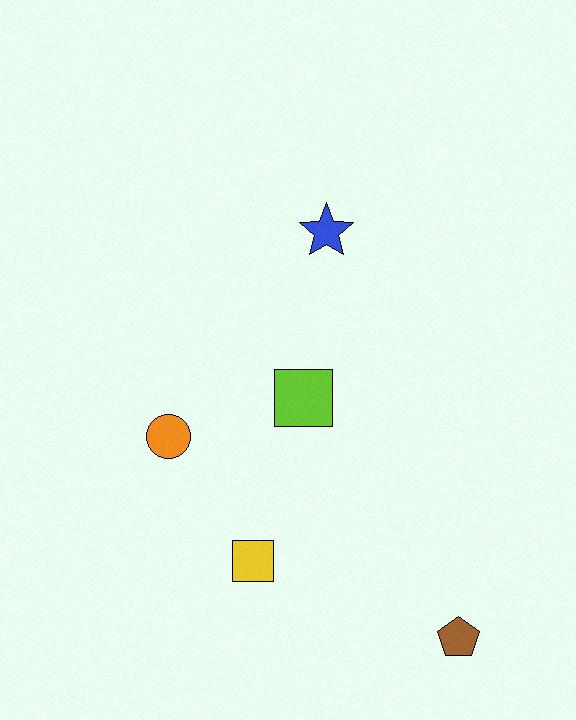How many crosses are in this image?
There are no crosses.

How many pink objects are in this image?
There are no pink objects.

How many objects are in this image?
There are 5 objects.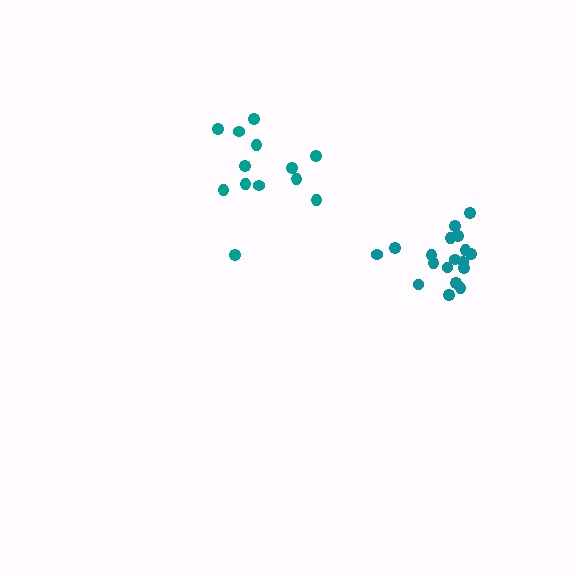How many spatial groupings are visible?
There are 2 spatial groupings.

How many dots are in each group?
Group 1: 13 dots, Group 2: 18 dots (31 total).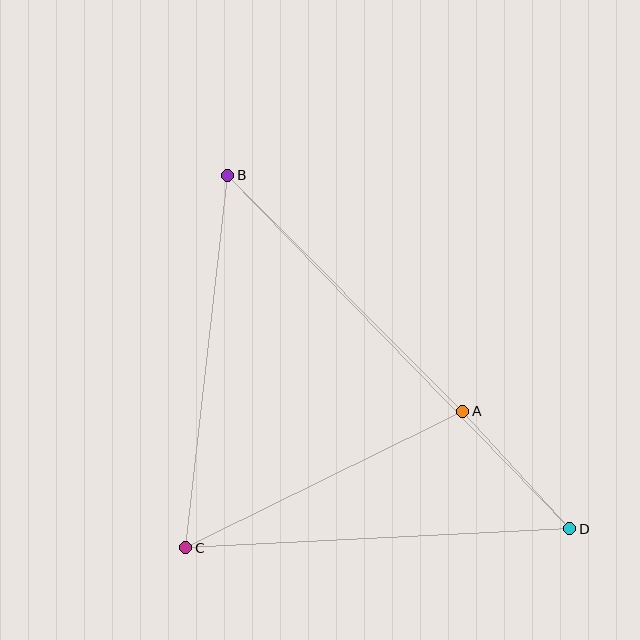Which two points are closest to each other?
Points A and D are closest to each other.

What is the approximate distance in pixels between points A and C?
The distance between A and C is approximately 309 pixels.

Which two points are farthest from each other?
Points B and D are farthest from each other.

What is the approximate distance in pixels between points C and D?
The distance between C and D is approximately 385 pixels.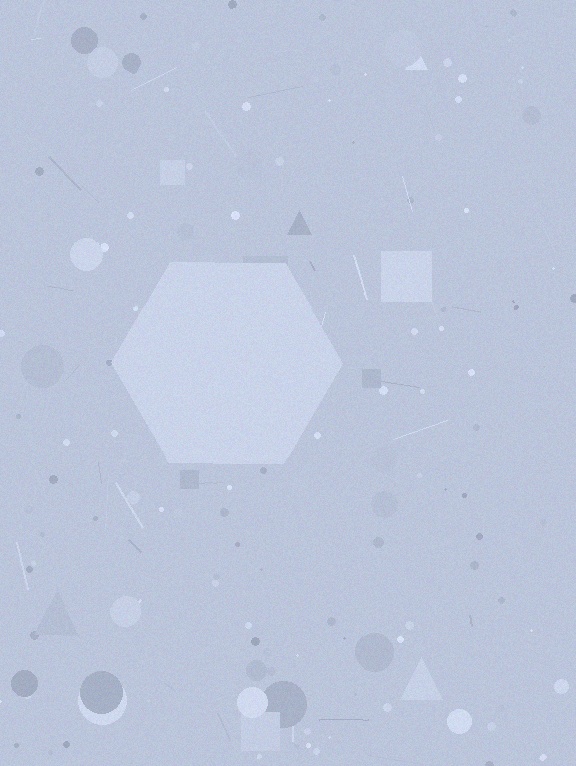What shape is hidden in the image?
A hexagon is hidden in the image.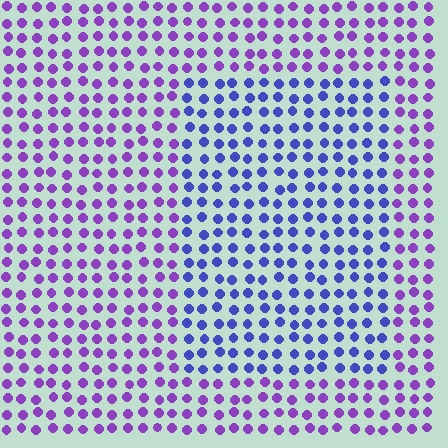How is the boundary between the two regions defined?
The boundary is defined purely by a slight shift in hue (about 41 degrees). Spacing, size, and orientation are identical on both sides.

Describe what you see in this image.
The image is filled with small purple elements in a uniform arrangement. A rectangle-shaped region is visible where the elements are tinted to a slightly different hue, forming a subtle color boundary.